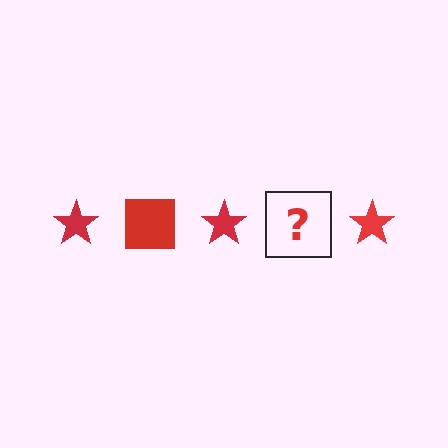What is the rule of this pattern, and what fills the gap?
The rule is that the pattern cycles through star, square shapes in red. The gap should be filled with a red square.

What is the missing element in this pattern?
The missing element is a red square.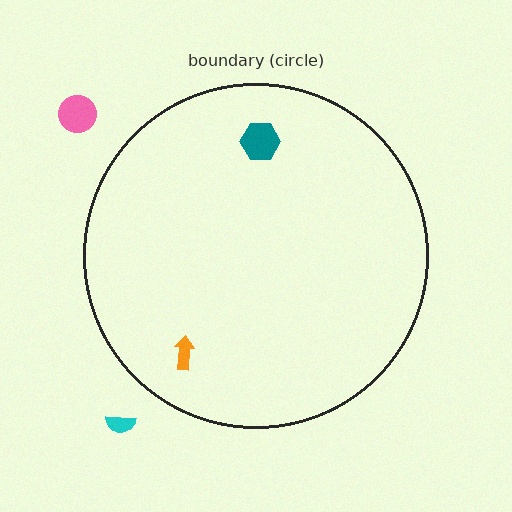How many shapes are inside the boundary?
2 inside, 2 outside.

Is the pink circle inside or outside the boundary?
Outside.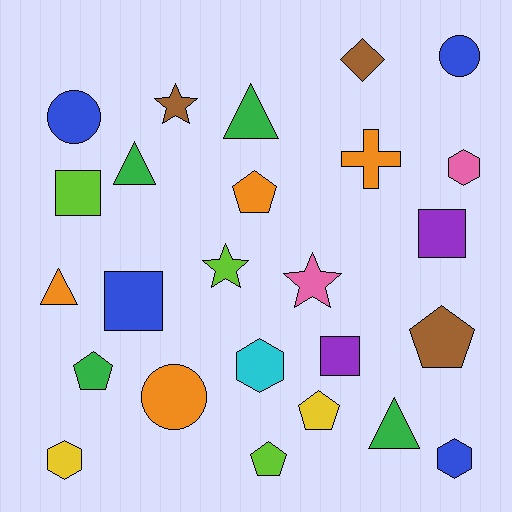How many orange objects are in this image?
There are 4 orange objects.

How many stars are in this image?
There are 3 stars.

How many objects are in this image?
There are 25 objects.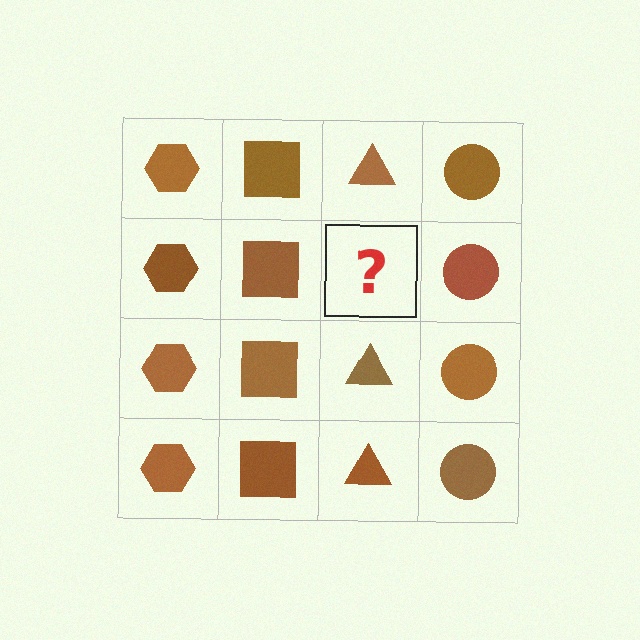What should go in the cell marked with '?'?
The missing cell should contain a brown triangle.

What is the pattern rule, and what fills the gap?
The rule is that each column has a consistent shape. The gap should be filled with a brown triangle.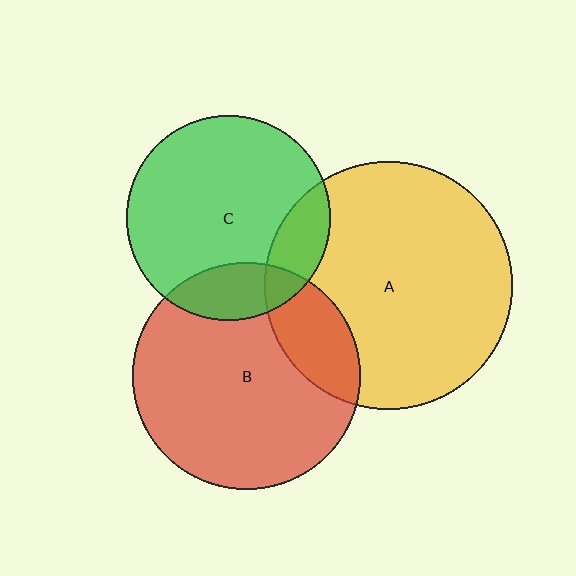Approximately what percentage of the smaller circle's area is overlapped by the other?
Approximately 15%.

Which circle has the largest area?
Circle A (yellow).